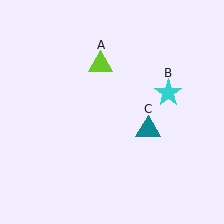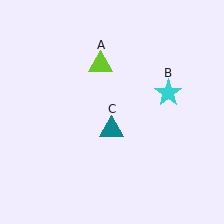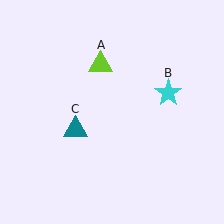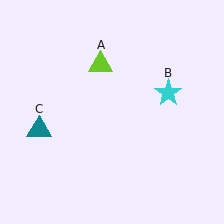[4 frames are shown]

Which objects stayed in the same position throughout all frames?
Lime triangle (object A) and cyan star (object B) remained stationary.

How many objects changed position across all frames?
1 object changed position: teal triangle (object C).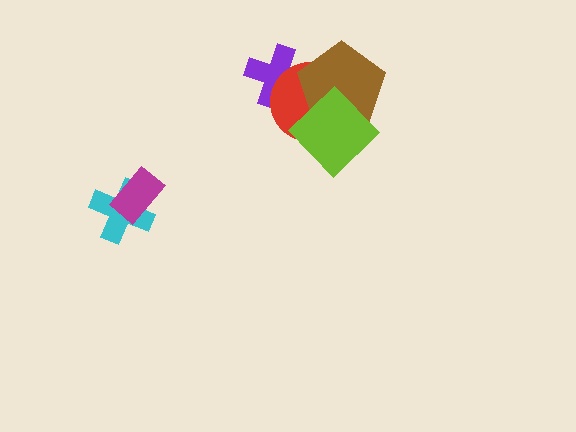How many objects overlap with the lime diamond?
2 objects overlap with the lime diamond.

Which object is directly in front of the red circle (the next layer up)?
The brown pentagon is directly in front of the red circle.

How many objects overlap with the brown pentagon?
3 objects overlap with the brown pentagon.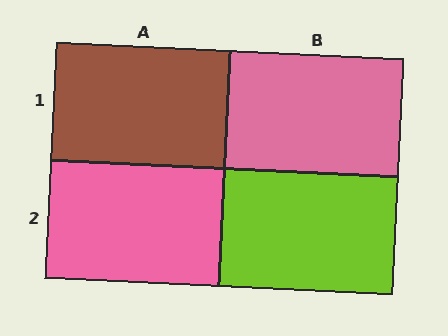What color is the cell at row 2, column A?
Pink.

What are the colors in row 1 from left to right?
Brown, pink.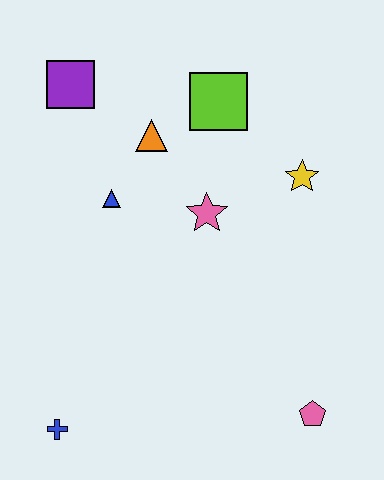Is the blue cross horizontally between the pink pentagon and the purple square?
No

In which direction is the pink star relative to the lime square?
The pink star is below the lime square.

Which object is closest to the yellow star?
The pink star is closest to the yellow star.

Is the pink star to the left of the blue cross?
No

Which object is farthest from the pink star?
The blue cross is farthest from the pink star.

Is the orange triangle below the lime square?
Yes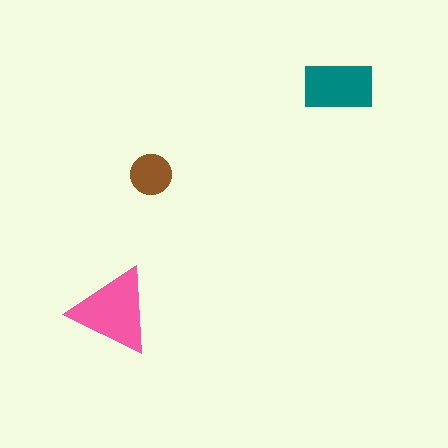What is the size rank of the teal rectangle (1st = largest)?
2nd.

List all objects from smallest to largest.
The brown circle, the teal rectangle, the pink triangle.